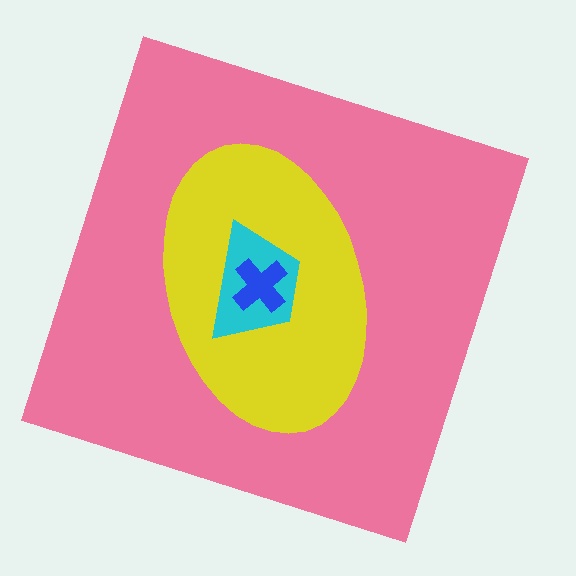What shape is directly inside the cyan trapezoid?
The blue cross.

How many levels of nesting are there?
4.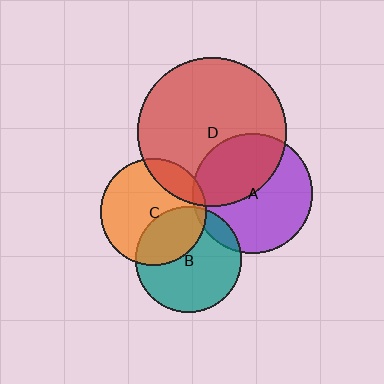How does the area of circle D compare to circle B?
Approximately 2.0 times.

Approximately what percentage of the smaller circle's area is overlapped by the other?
Approximately 10%.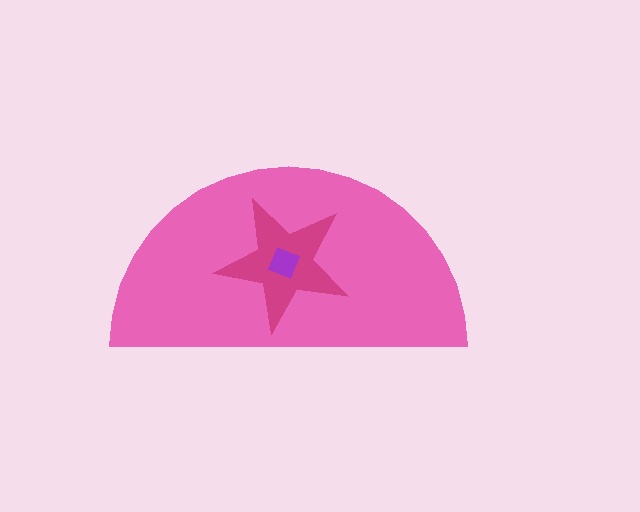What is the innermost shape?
The purple square.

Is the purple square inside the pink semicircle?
Yes.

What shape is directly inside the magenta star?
The purple square.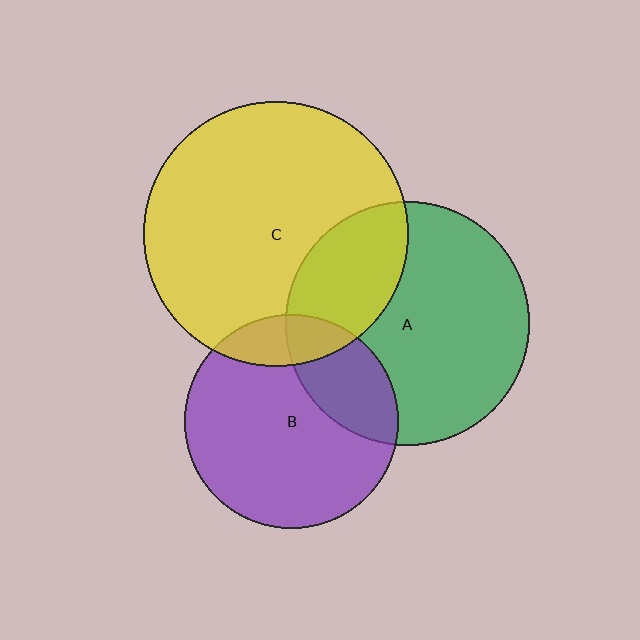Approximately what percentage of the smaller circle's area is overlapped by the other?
Approximately 25%.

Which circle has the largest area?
Circle C (yellow).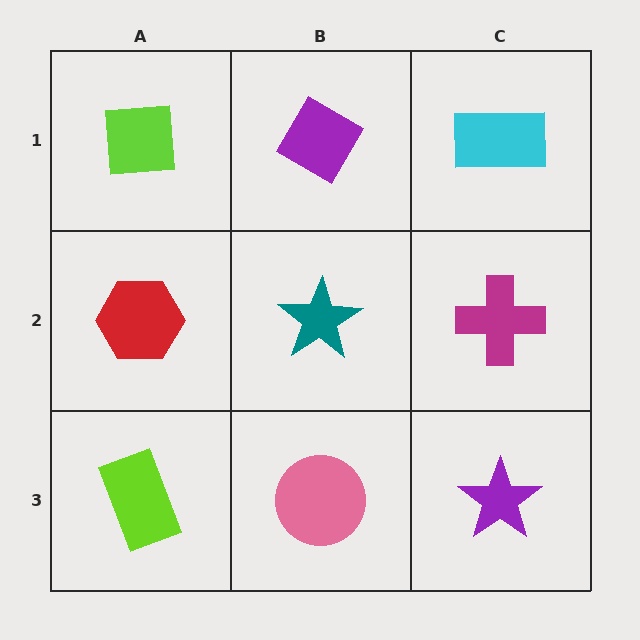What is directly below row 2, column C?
A purple star.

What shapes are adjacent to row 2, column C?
A cyan rectangle (row 1, column C), a purple star (row 3, column C), a teal star (row 2, column B).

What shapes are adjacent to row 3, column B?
A teal star (row 2, column B), a lime rectangle (row 3, column A), a purple star (row 3, column C).